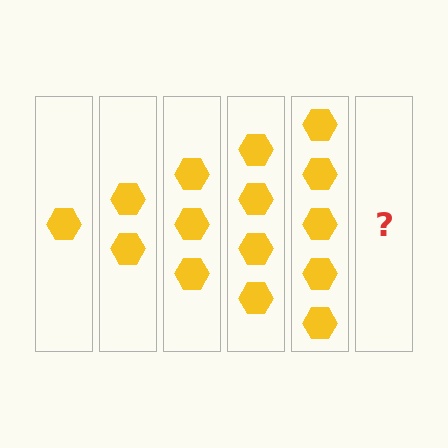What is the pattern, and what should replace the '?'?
The pattern is that each step adds one more hexagon. The '?' should be 6 hexagons.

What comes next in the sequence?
The next element should be 6 hexagons.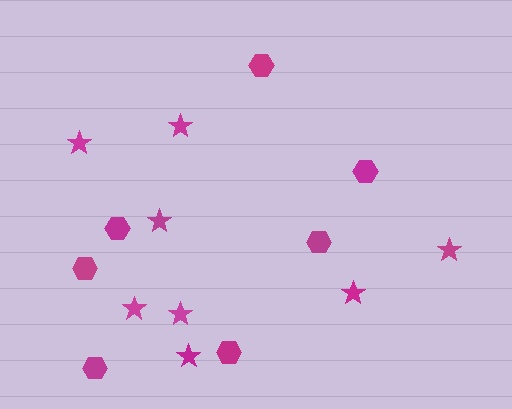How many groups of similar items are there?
There are 2 groups: one group of stars (8) and one group of hexagons (7).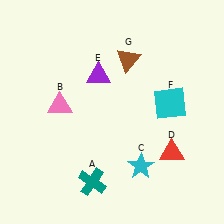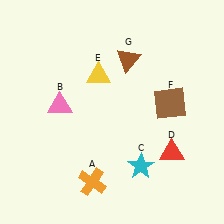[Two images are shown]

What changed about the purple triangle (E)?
In Image 1, E is purple. In Image 2, it changed to yellow.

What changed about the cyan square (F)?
In Image 1, F is cyan. In Image 2, it changed to brown.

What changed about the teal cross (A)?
In Image 1, A is teal. In Image 2, it changed to orange.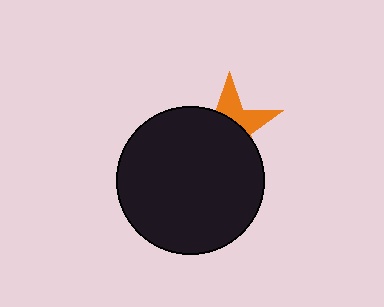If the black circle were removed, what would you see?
You would see the complete orange star.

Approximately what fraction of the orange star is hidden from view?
Roughly 65% of the orange star is hidden behind the black circle.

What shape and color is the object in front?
The object in front is a black circle.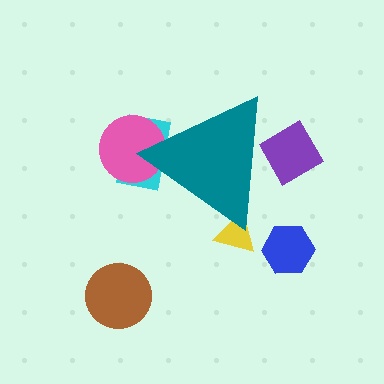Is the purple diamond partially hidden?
Yes, the purple diamond is partially hidden behind the teal triangle.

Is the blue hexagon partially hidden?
No, the blue hexagon is fully visible.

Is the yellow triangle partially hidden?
Yes, the yellow triangle is partially hidden behind the teal triangle.